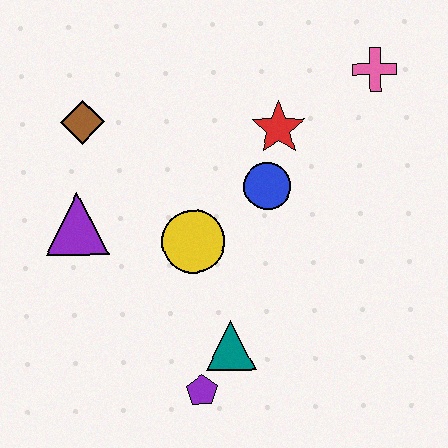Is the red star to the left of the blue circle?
No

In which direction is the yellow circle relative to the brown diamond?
The yellow circle is below the brown diamond.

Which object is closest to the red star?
The blue circle is closest to the red star.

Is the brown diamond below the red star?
No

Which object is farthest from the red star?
The purple pentagon is farthest from the red star.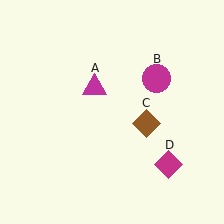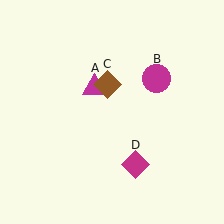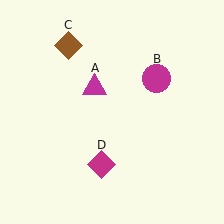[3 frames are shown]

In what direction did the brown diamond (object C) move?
The brown diamond (object C) moved up and to the left.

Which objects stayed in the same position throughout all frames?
Magenta triangle (object A) and magenta circle (object B) remained stationary.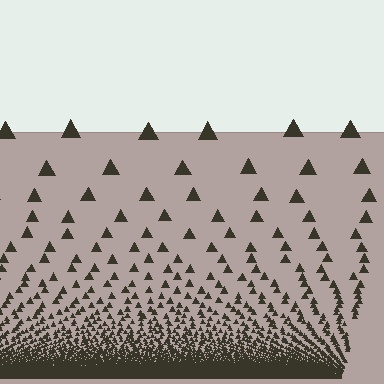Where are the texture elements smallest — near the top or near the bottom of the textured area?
Near the bottom.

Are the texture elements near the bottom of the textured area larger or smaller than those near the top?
Smaller. The gradient is inverted — elements near the bottom are smaller and denser.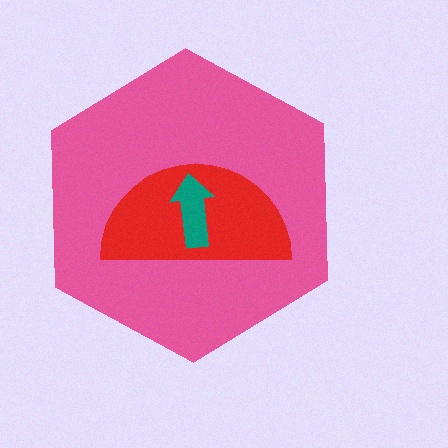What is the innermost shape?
The teal arrow.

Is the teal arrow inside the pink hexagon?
Yes.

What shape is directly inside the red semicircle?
The teal arrow.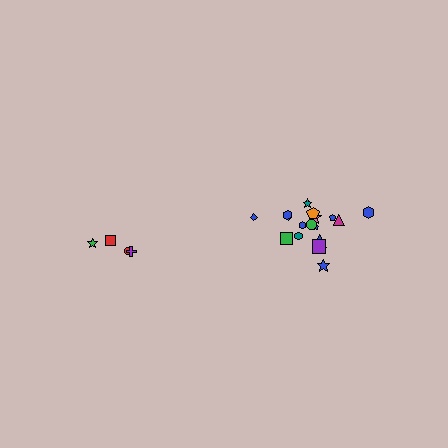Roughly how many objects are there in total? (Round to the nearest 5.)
Roughly 20 objects in total.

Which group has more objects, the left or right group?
The right group.